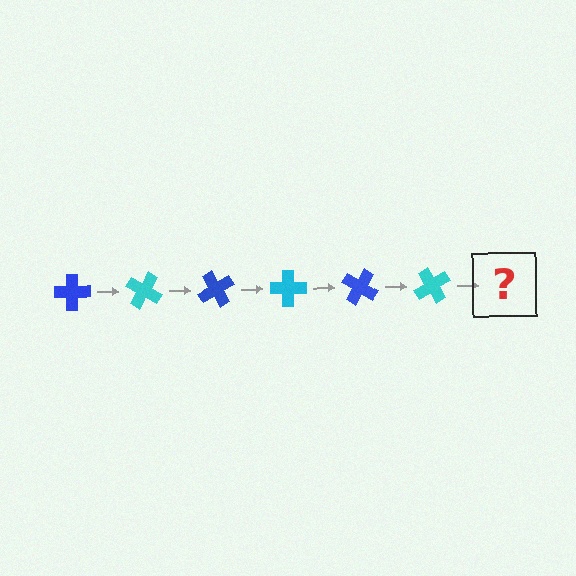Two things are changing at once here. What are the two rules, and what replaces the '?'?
The two rules are that it rotates 30 degrees each step and the color cycles through blue and cyan. The '?' should be a blue cross, rotated 180 degrees from the start.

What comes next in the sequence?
The next element should be a blue cross, rotated 180 degrees from the start.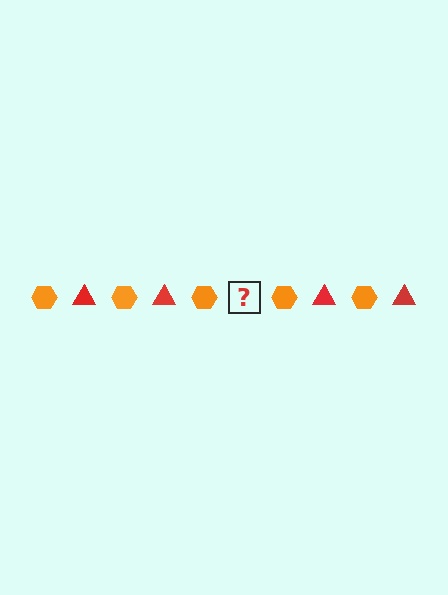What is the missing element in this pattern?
The missing element is a red triangle.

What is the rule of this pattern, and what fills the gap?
The rule is that the pattern alternates between orange hexagon and red triangle. The gap should be filled with a red triangle.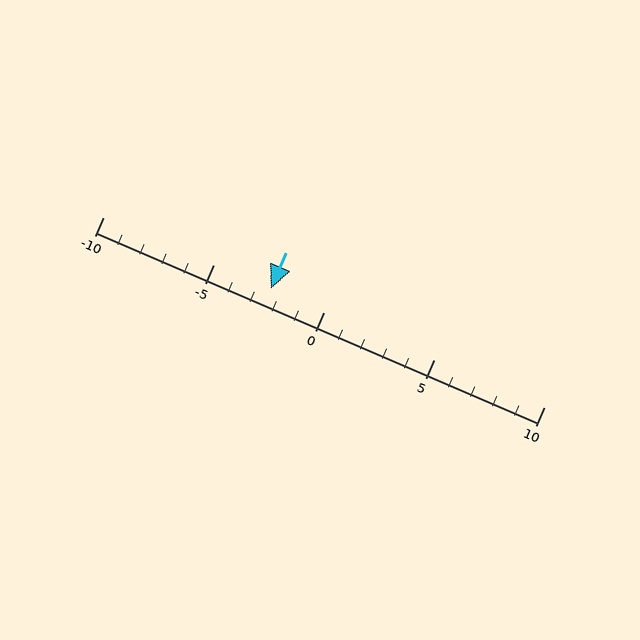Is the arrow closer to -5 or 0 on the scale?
The arrow is closer to 0.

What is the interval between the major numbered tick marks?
The major tick marks are spaced 5 units apart.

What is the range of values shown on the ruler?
The ruler shows values from -10 to 10.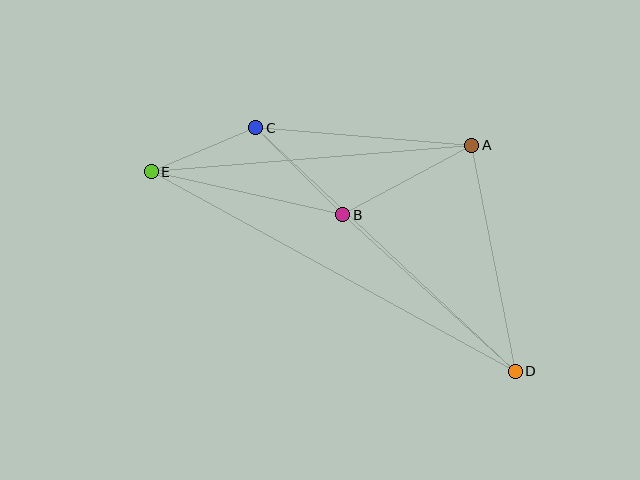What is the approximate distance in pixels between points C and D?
The distance between C and D is approximately 356 pixels.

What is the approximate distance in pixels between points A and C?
The distance between A and C is approximately 217 pixels.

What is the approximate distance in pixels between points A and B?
The distance between A and B is approximately 146 pixels.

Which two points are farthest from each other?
Points D and E are farthest from each other.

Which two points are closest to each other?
Points C and E are closest to each other.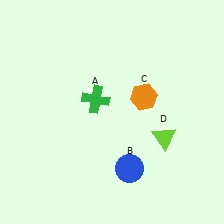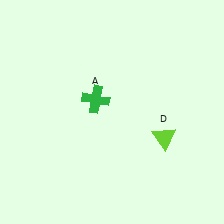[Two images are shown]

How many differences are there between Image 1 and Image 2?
There are 2 differences between the two images.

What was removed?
The blue circle (B), the orange hexagon (C) were removed in Image 2.